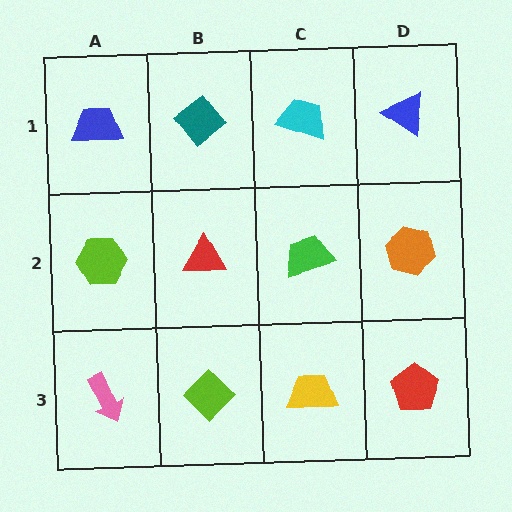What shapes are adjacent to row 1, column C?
A green trapezoid (row 2, column C), a teal diamond (row 1, column B), a blue triangle (row 1, column D).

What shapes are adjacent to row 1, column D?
An orange hexagon (row 2, column D), a cyan trapezoid (row 1, column C).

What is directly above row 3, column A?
A lime hexagon.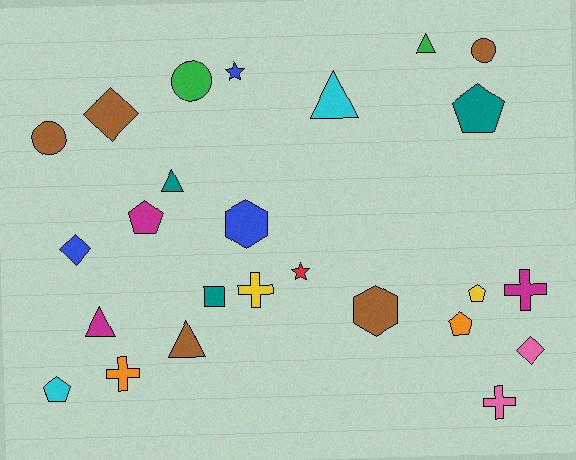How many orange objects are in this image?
There are 2 orange objects.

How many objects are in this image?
There are 25 objects.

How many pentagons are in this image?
There are 5 pentagons.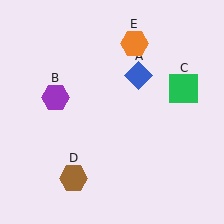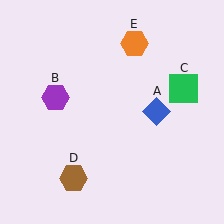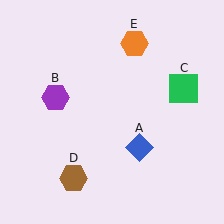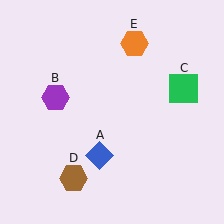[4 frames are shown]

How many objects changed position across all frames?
1 object changed position: blue diamond (object A).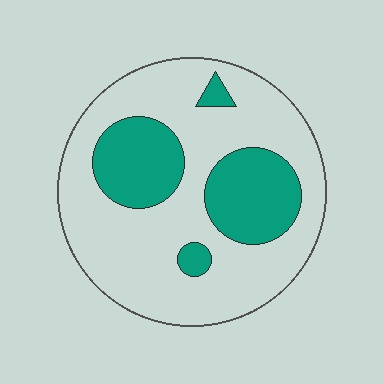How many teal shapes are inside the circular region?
4.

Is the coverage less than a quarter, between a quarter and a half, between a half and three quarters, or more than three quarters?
Between a quarter and a half.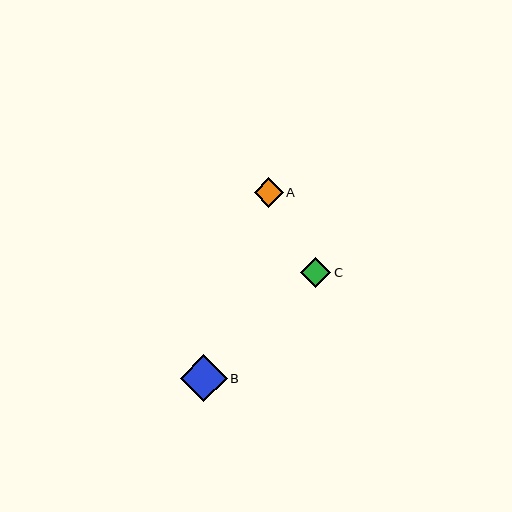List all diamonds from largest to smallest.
From largest to smallest: B, C, A.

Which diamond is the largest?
Diamond B is the largest with a size of approximately 47 pixels.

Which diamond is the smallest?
Diamond A is the smallest with a size of approximately 29 pixels.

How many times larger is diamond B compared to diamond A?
Diamond B is approximately 1.6 times the size of diamond A.